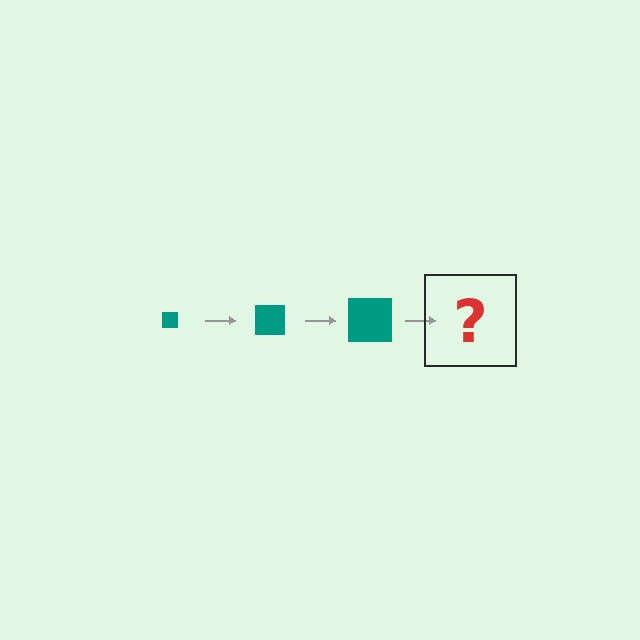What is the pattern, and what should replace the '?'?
The pattern is that the square gets progressively larger each step. The '?' should be a teal square, larger than the previous one.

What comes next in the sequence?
The next element should be a teal square, larger than the previous one.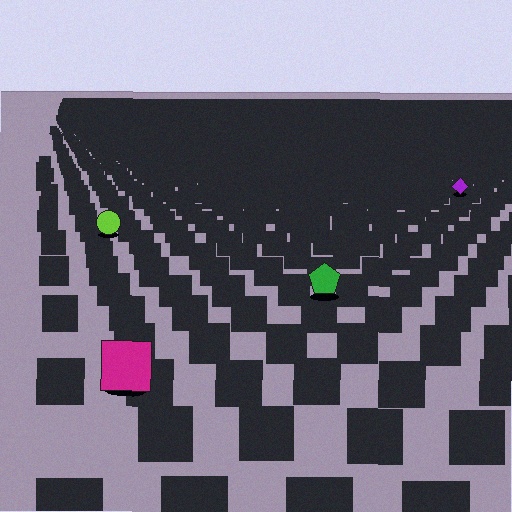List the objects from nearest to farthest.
From nearest to farthest: the magenta square, the green pentagon, the lime circle, the purple diamond.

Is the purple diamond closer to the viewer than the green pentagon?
No. The green pentagon is closer — you can tell from the texture gradient: the ground texture is coarser near it.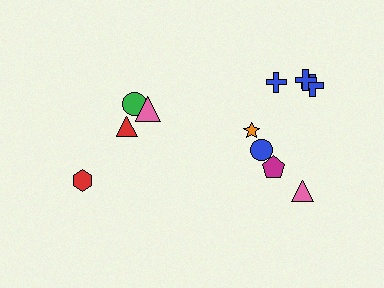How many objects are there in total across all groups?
There are 11 objects.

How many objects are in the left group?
There are 4 objects.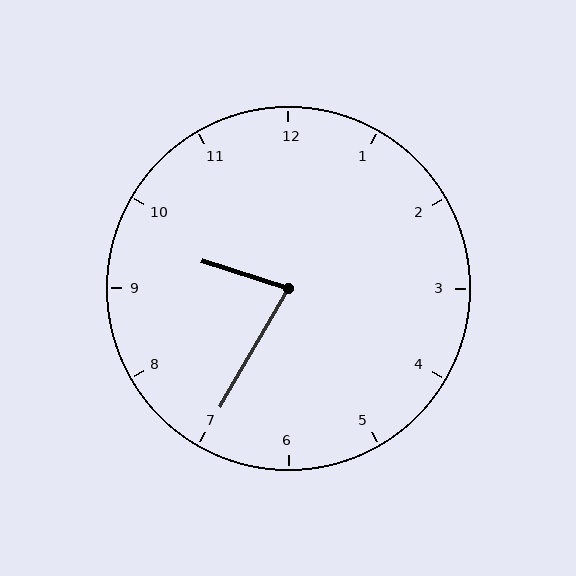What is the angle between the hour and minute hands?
Approximately 78 degrees.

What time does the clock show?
9:35.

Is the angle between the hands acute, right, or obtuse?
It is acute.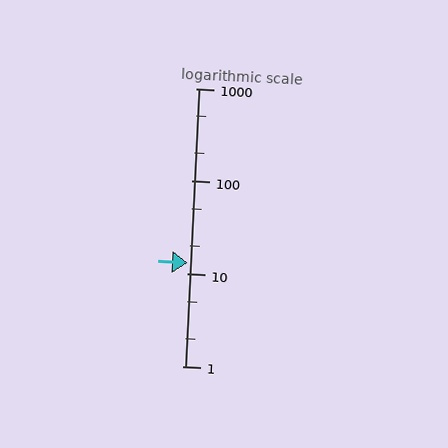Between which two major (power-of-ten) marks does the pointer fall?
The pointer is between 10 and 100.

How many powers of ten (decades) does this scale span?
The scale spans 3 decades, from 1 to 1000.